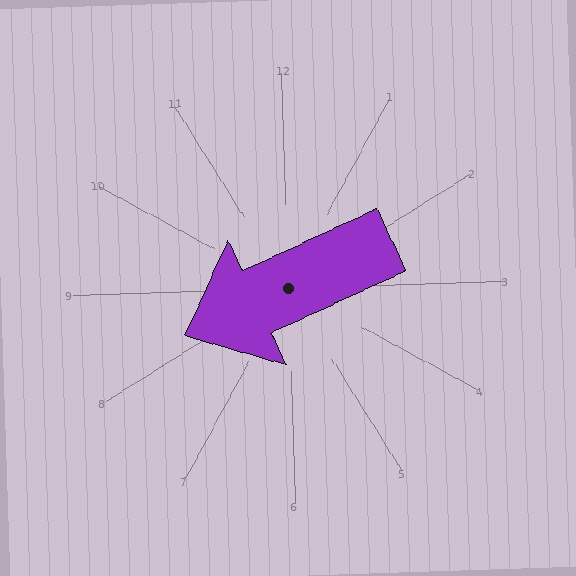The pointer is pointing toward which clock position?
Roughly 8 o'clock.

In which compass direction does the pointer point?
Southwest.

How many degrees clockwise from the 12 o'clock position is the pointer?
Approximately 247 degrees.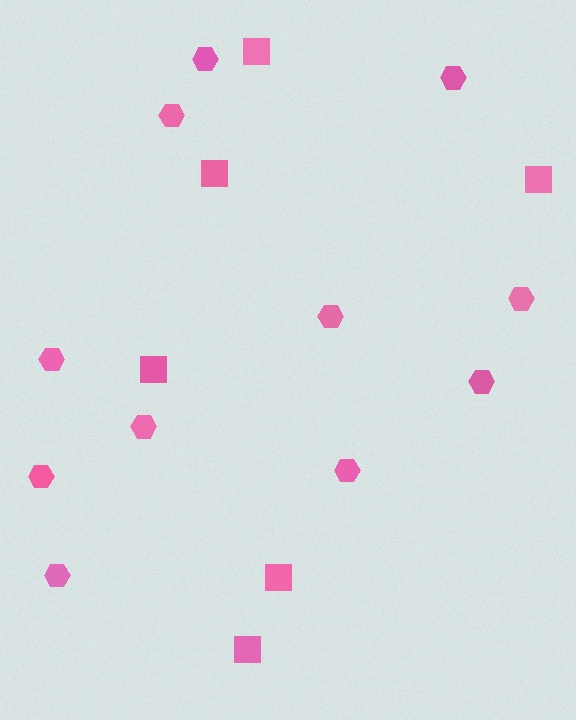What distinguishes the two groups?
There are 2 groups: one group of hexagons (11) and one group of squares (6).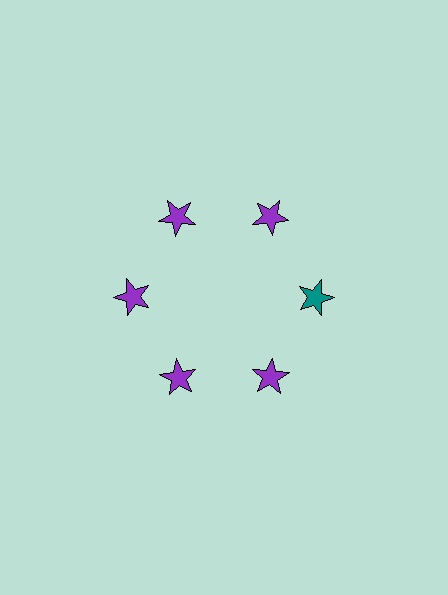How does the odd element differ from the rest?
It has a different color: teal instead of purple.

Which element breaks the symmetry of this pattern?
The teal star at roughly the 3 o'clock position breaks the symmetry. All other shapes are purple stars.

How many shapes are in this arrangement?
There are 6 shapes arranged in a ring pattern.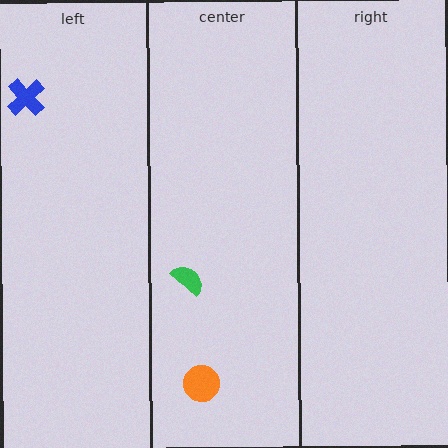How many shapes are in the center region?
2.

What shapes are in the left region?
The blue cross.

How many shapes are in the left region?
1.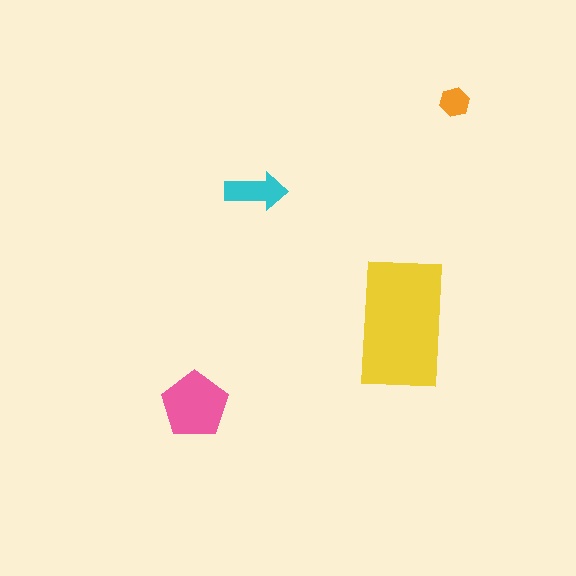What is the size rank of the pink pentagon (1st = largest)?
2nd.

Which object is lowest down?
The pink pentagon is bottommost.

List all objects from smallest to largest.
The orange hexagon, the cyan arrow, the pink pentagon, the yellow rectangle.